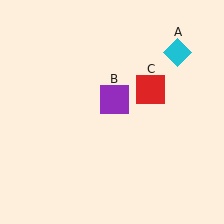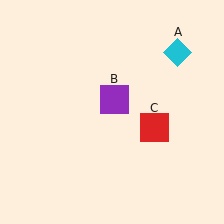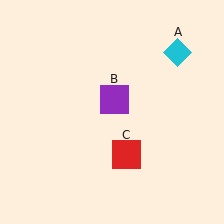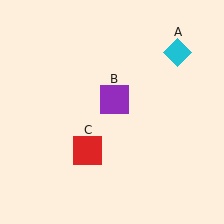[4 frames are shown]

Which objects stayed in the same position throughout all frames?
Cyan diamond (object A) and purple square (object B) remained stationary.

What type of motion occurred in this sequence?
The red square (object C) rotated clockwise around the center of the scene.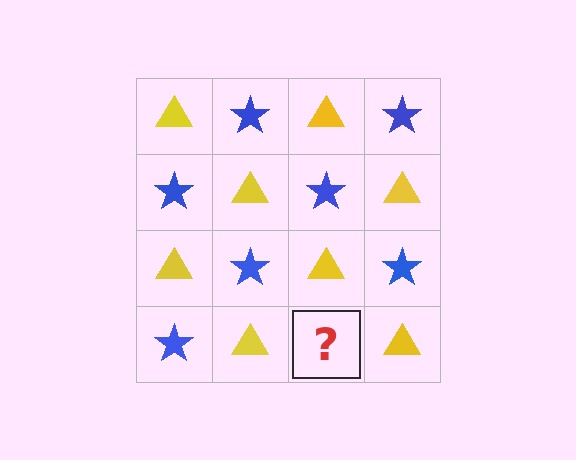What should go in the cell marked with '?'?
The missing cell should contain a blue star.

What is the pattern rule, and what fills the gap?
The rule is that it alternates yellow triangle and blue star in a checkerboard pattern. The gap should be filled with a blue star.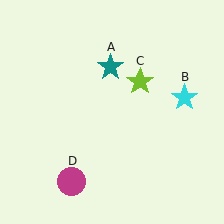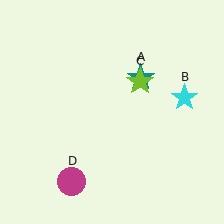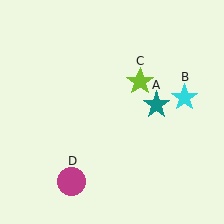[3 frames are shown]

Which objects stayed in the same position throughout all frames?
Cyan star (object B) and lime star (object C) and magenta circle (object D) remained stationary.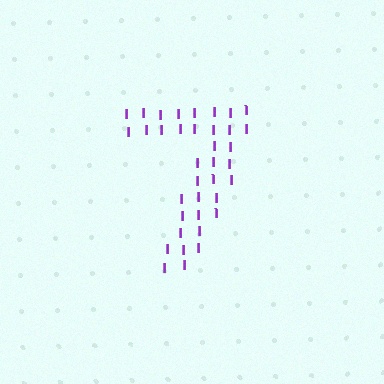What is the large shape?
The large shape is the digit 7.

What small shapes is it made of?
It is made of small letter I's.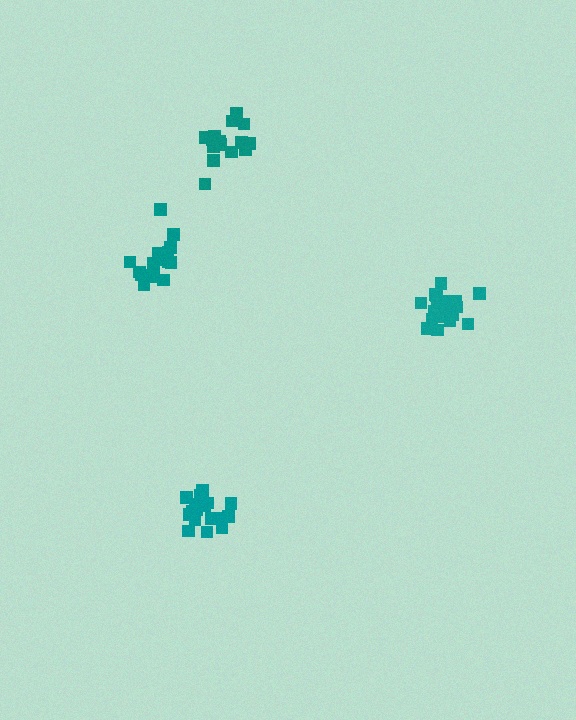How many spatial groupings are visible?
There are 4 spatial groupings.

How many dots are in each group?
Group 1: 17 dots, Group 2: 16 dots, Group 3: 18 dots, Group 4: 20 dots (71 total).